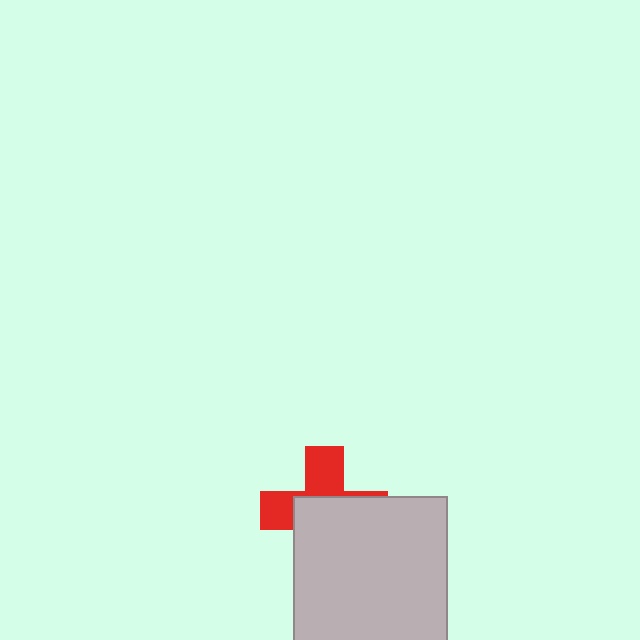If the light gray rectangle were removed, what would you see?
You would see the complete red cross.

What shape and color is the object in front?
The object in front is a light gray rectangle.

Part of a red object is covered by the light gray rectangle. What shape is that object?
It is a cross.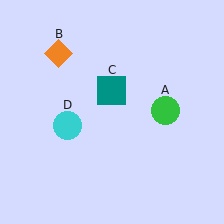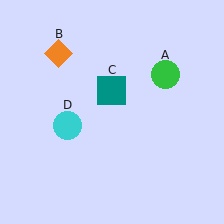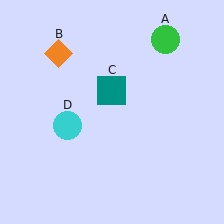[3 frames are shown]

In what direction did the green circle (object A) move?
The green circle (object A) moved up.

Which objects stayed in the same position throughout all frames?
Orange diamond (object B) and teal square (object C) and cyan circle (object D) remained stationary.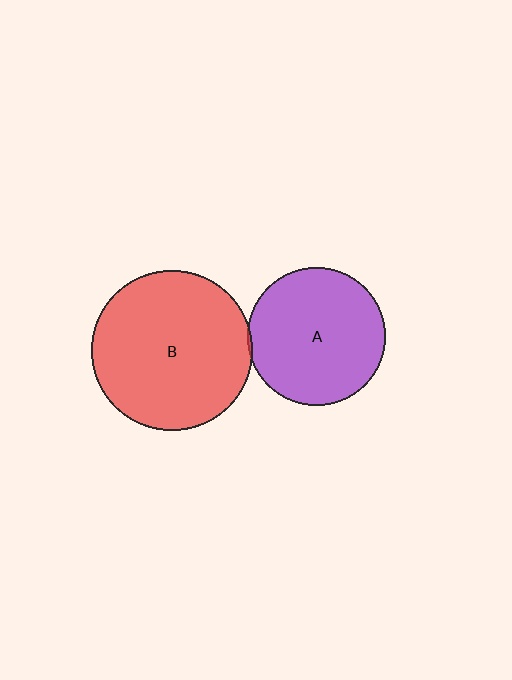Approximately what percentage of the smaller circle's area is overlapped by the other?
Approximately 5%.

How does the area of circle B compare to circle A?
Approximately 1.4 times.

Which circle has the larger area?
Circle B (red).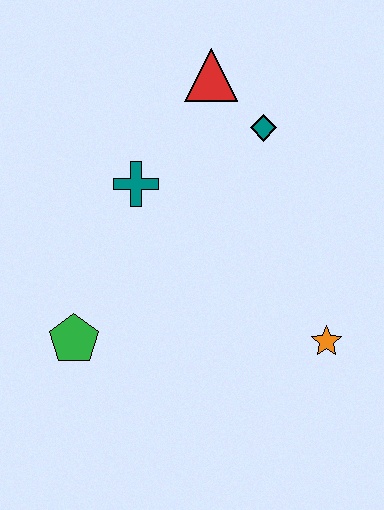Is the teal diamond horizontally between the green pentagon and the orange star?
Yes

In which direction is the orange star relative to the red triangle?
The orange star is below the red triangle.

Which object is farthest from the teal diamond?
The green pentagon is farthest from the teal diamond.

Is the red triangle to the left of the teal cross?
No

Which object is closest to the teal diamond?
The red triangle is closest to the teal diamond.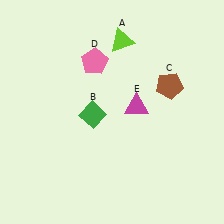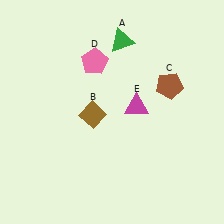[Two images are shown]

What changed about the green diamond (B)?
In Image 1, B is green. In Image 2, it changed to brown.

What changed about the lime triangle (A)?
In Image 1, A is lime. In Image 2, it changed to green.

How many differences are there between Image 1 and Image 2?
There are 2 differences between the two images.